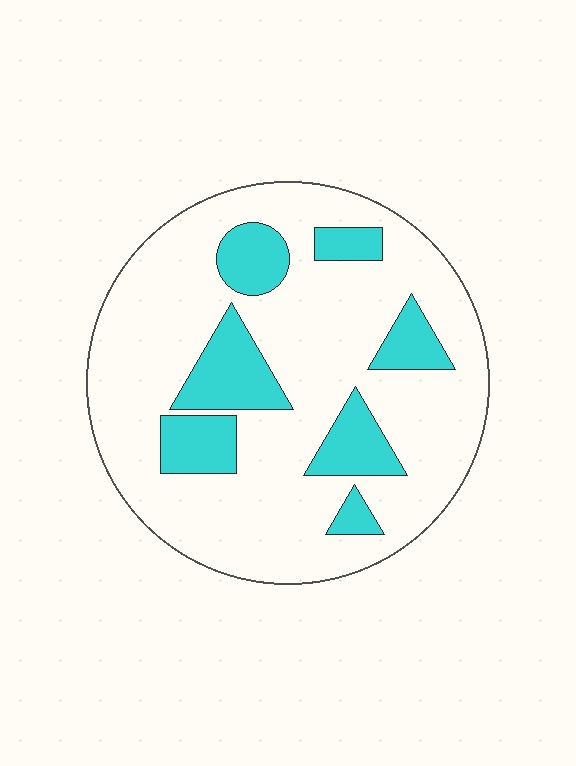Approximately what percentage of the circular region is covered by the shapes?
Approximately 20%.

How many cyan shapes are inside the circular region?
7.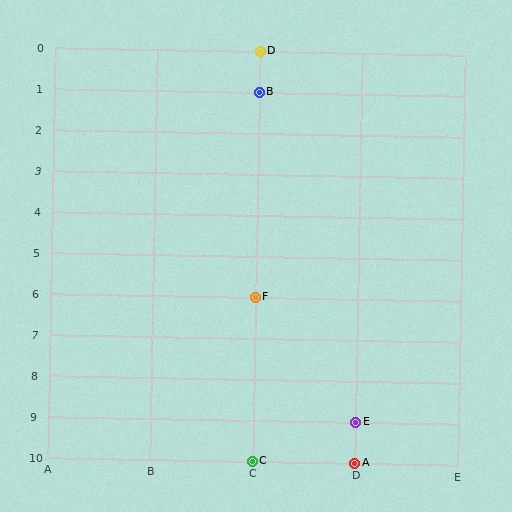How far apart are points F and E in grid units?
Points F and E are 1 column and 3 rows apart (about 3.2 grid units diagonally).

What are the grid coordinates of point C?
Point C is at grid coordinates (C, 10).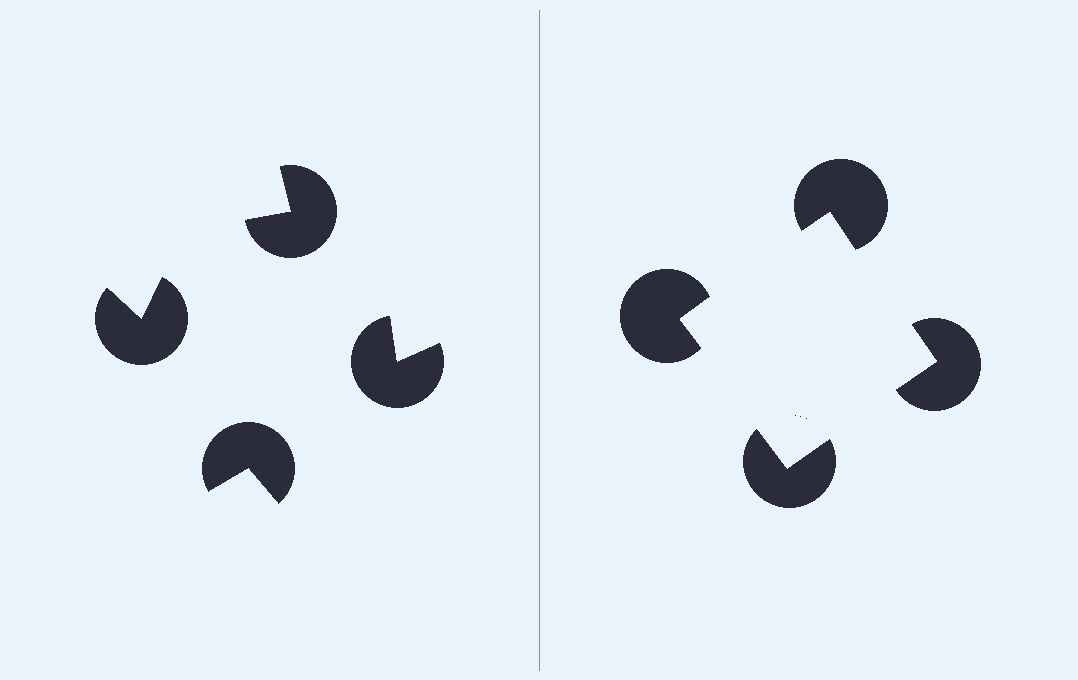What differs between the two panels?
The pac-man discs are positioned identically on both sides; only the wedge orientations differ. On the right they align to a square; on the left they are misaligned.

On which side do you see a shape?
An illusory square appears on the right side. On the left side the wedge cuts are rotated, so no coherent shape forms.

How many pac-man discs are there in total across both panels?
8 — 4 on each side.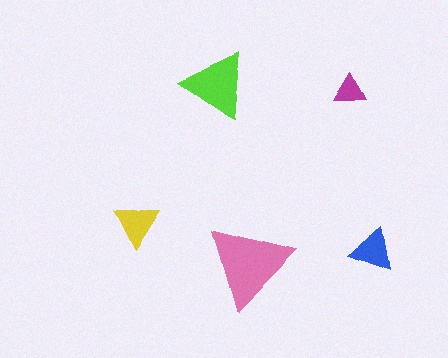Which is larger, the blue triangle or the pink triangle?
The pink one.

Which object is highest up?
The lime triangle is topmost.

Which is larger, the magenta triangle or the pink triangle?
The pink one.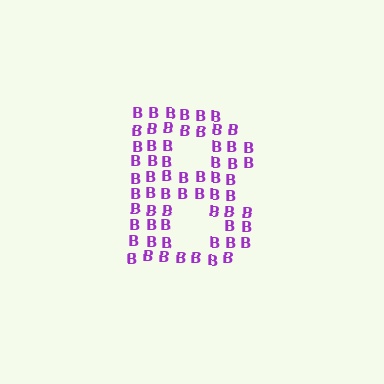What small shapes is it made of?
It is made of small letter B's.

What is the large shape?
The large shape is the letter B.